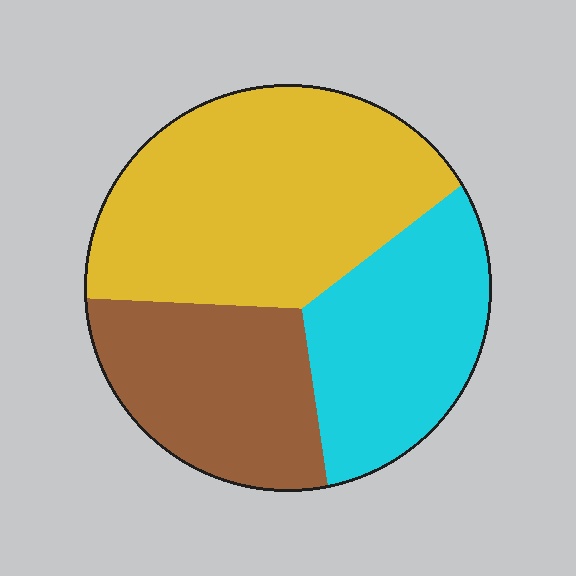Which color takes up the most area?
Yellow, at roughly 45%.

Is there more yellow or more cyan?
Yellow.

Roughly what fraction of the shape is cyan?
Cyan covers 28% of the shape.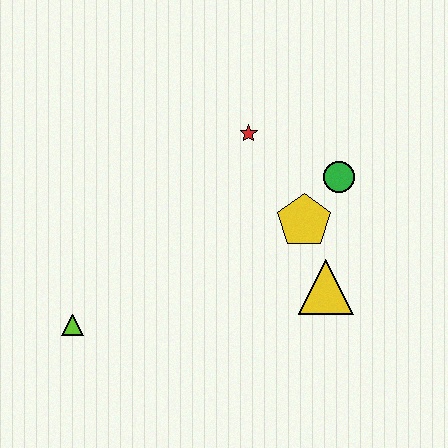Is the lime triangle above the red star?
No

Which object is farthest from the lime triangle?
The green circle is farthest from the lime triangle.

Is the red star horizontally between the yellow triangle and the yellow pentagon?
No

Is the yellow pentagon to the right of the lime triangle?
Yes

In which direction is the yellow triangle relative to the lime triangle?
The yellow triangle is to the right of the lime triangle.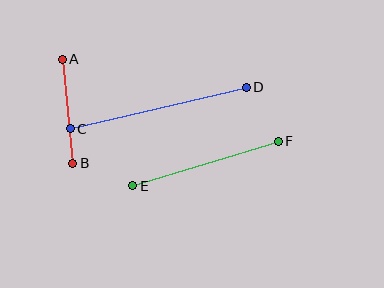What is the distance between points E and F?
The distance is approximately 152 pixels.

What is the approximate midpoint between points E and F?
The midpoint is at approximately (205, 164) pixels.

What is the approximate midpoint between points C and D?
The midpoint is at approximately (158, 108) pixels.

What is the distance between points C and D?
The distance is approximately 181 pixels.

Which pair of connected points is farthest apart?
Points C and D are farthest apart.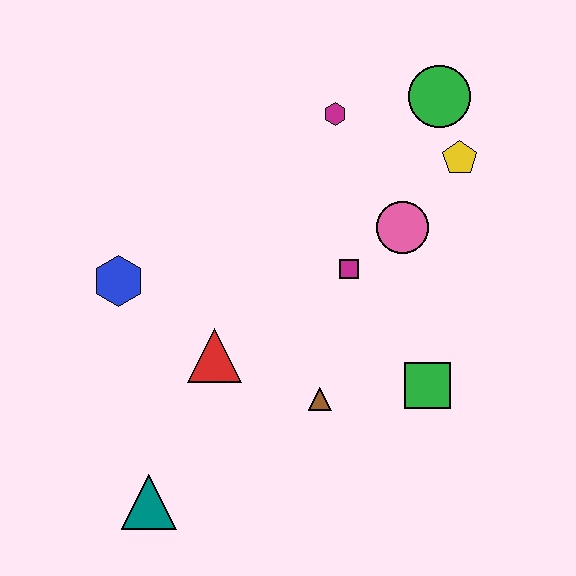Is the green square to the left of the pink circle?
No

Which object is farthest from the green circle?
The teal triangle is farthest from the green circle.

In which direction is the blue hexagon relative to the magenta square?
The blue hexagon is to the left of the magenta square.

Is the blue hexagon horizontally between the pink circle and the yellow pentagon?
No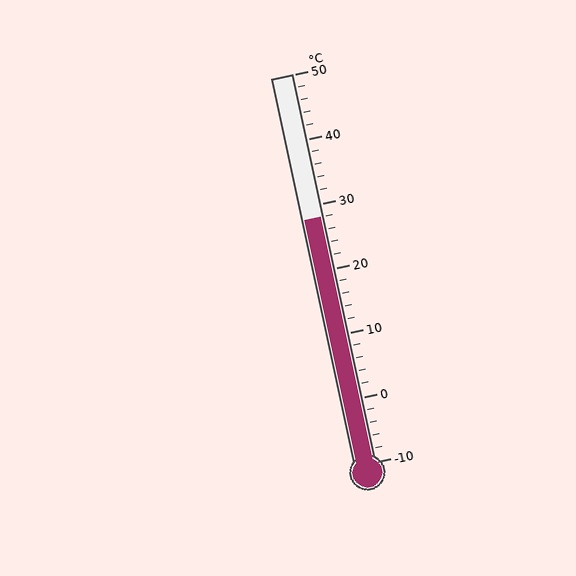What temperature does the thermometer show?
The thermometer shows approximately 28°C.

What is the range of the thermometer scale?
The thermometer scale ranges from -10°C to 50°C.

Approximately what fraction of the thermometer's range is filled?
The thermometer is filled to approximately 65% of its range.